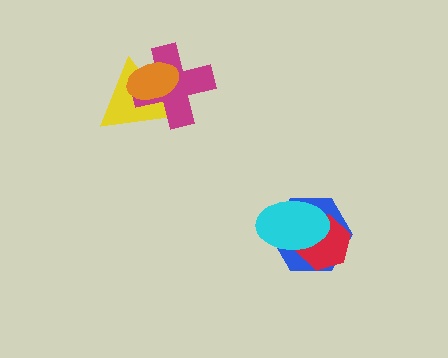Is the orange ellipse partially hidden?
No, no other shape covers it.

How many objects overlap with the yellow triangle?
2 objects overlap with the yellow triangle.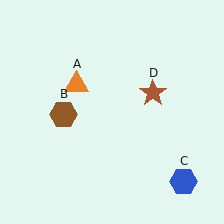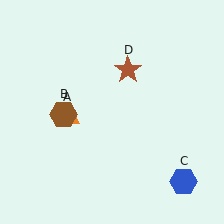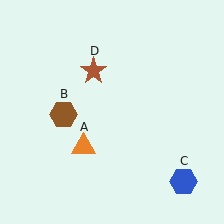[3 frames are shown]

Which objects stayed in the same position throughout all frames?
Brown hexagon (object B) and blue hexagon (object C) remained stationary.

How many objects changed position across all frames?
2 objects changed position: orange triangle (object A), brown star (object D).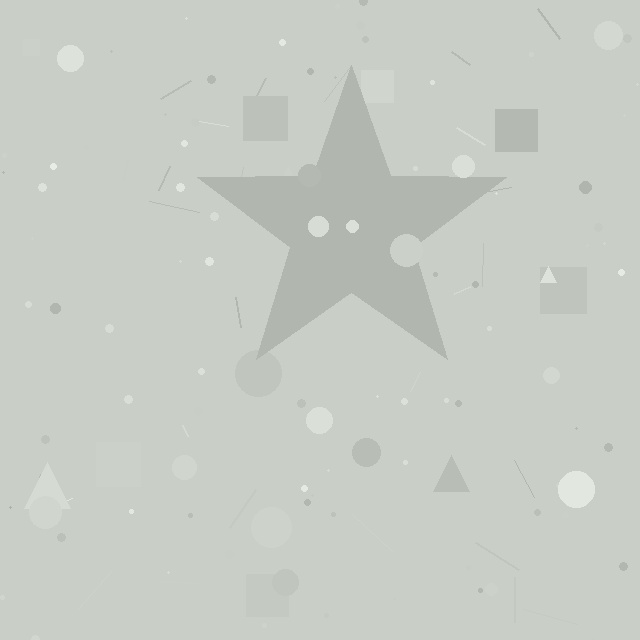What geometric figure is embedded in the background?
A star is embedded in the background.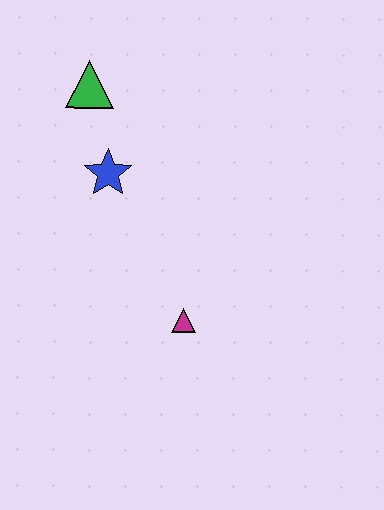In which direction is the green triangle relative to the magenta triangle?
The green triangle is above the magenta triangle.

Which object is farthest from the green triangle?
The magenta triangle is farthest from the green triangle.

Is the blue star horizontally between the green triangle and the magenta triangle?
Yes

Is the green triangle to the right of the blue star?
No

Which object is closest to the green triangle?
The blue star is closest to the green triangle.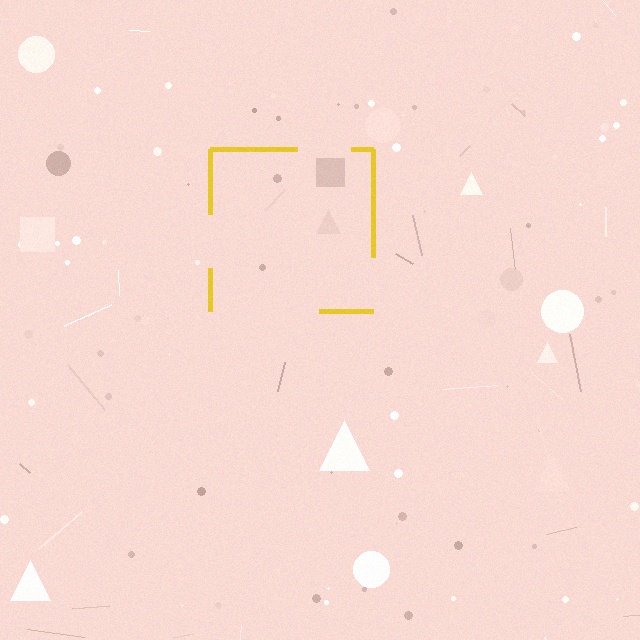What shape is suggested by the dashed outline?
The dashed outline suggests a square.